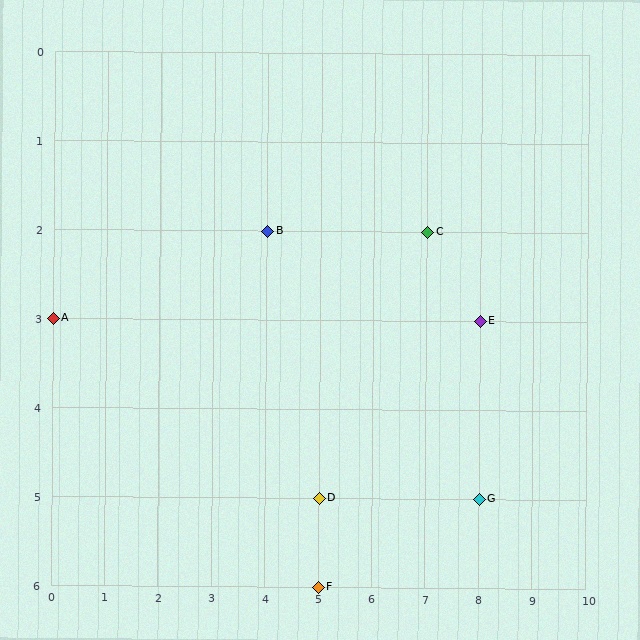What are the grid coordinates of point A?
Point A is at grid coordinates (0, 3).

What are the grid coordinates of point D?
Point D is at grid coordinates (5, 5).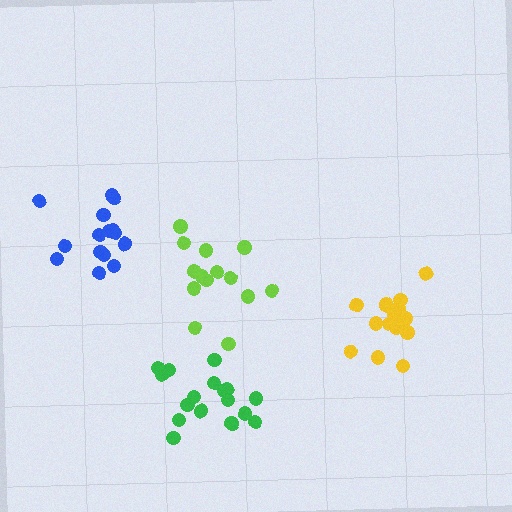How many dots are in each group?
Group 1: 15 dots, Group 2: 17 dots, Group 3: 14 dots, Group 4: 15 dots (61 total).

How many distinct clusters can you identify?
There are 4 distinct clusters.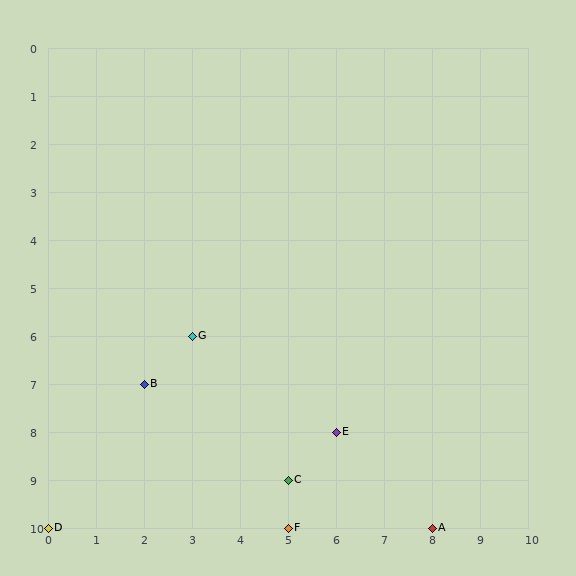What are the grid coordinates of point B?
Point B is at grid coordinates (2, 7).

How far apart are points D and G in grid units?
Points D and G are 3 columns and 4 rows apart (about 5.0 grid units diagonally).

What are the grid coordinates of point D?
Point D is at grid coordinates (0, 10).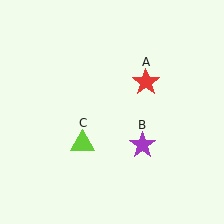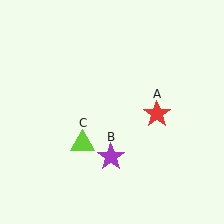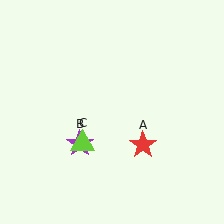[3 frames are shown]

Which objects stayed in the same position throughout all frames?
Lime triangle (object C) remained stationary.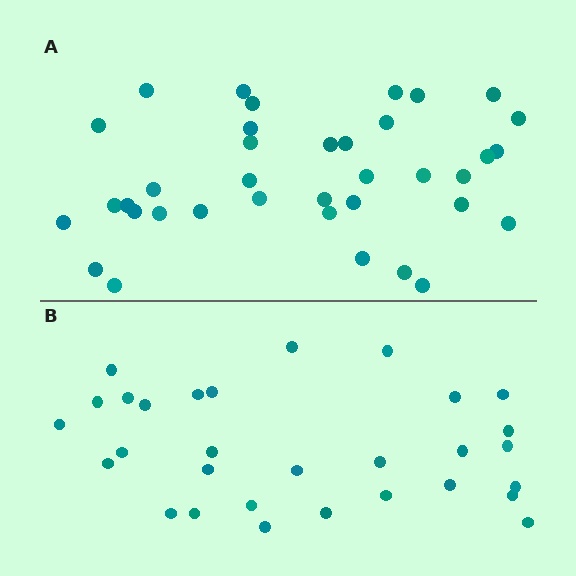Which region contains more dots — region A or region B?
Region A (the top region) has more dots.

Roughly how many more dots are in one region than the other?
Region A has roughly 8 or so more dots than region B.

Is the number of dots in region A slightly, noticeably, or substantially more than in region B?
Region A has only slightly more — the two regions are fairly close. The ratio is roughly 1.2 to 1.